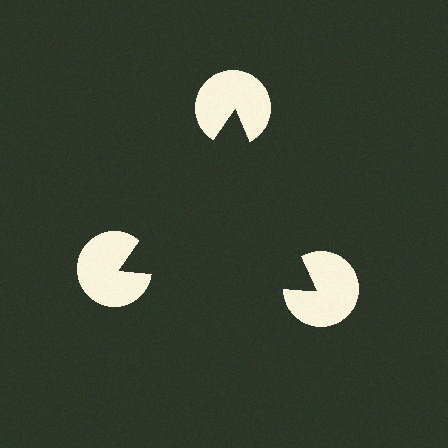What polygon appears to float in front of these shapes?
An illusory triangle — its edges are inferred from the aligned wedge cuts in the pac-man discs, not physically drawn.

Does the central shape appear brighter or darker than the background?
It typically appears slightly darker than the background, even though no actual brightness change is drawn.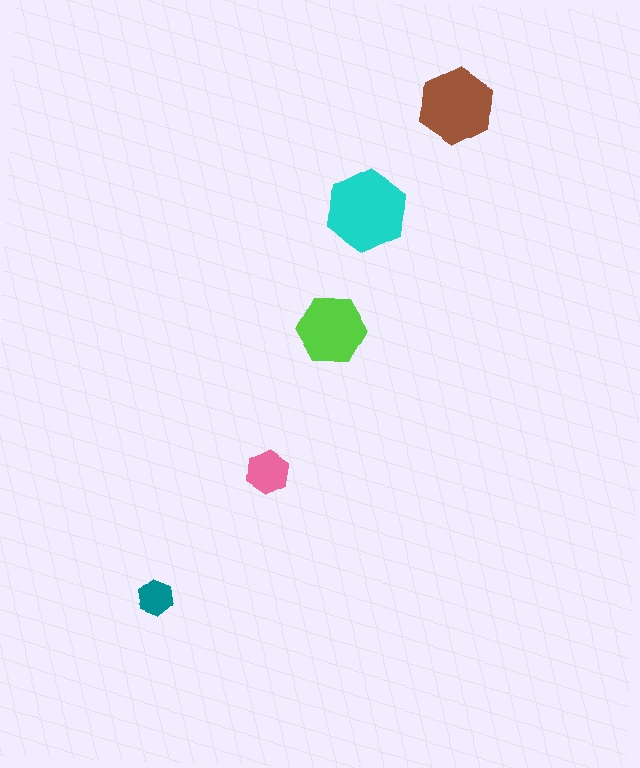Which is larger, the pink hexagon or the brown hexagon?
The brown one.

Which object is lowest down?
The teal hexagon is bottommost.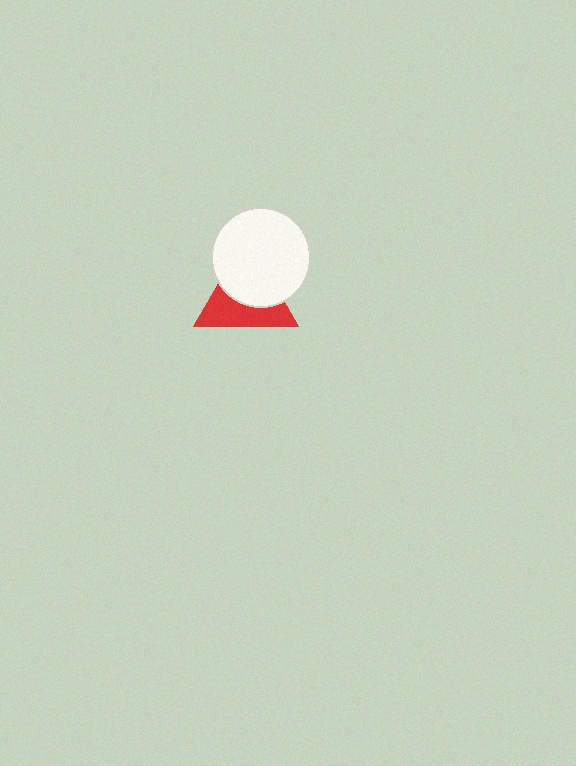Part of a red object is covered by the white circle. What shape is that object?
It is a triangle.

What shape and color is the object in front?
The object in front is a white circle.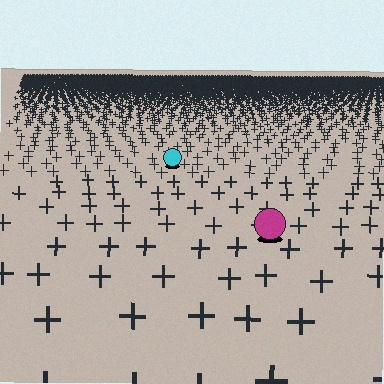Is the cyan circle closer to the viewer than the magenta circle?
No. The magenta circle is closer — you can tell from the texture gradient: the ground texture is coarser near it.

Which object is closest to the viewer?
The magenta circle is closest. The texture marks near it are larger and more spread out.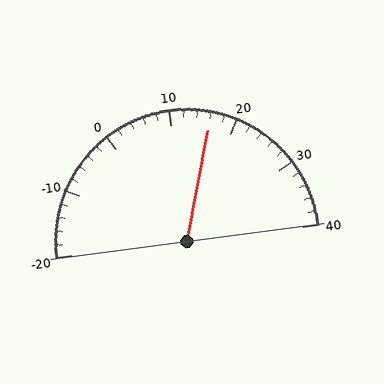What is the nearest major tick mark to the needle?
The nearest major tick mark is 20.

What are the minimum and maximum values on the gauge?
The gauge ranges from -20 to 40.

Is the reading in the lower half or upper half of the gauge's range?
The reading is in the upper half of the range (-20 to 40).